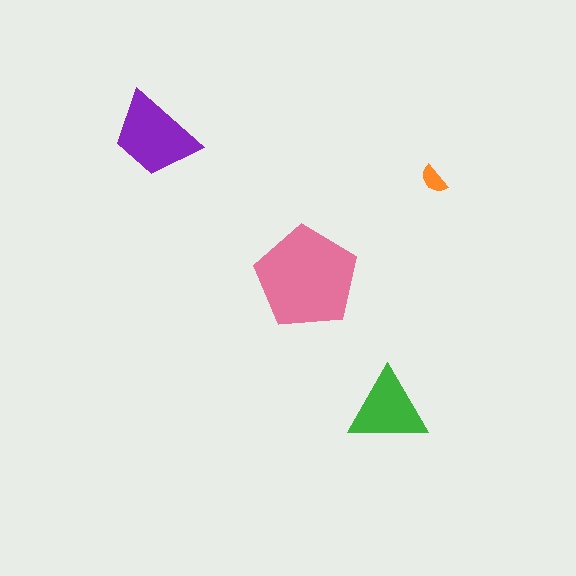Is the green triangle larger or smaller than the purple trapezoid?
Smaller.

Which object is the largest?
The pink pentagon.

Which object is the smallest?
The orange semicircle.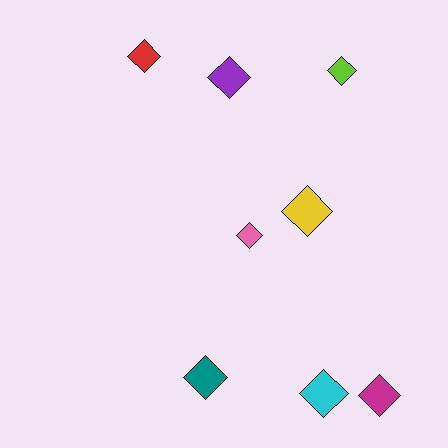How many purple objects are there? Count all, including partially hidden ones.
There is 1 purple object.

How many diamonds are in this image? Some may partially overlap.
There are 8 diamonds.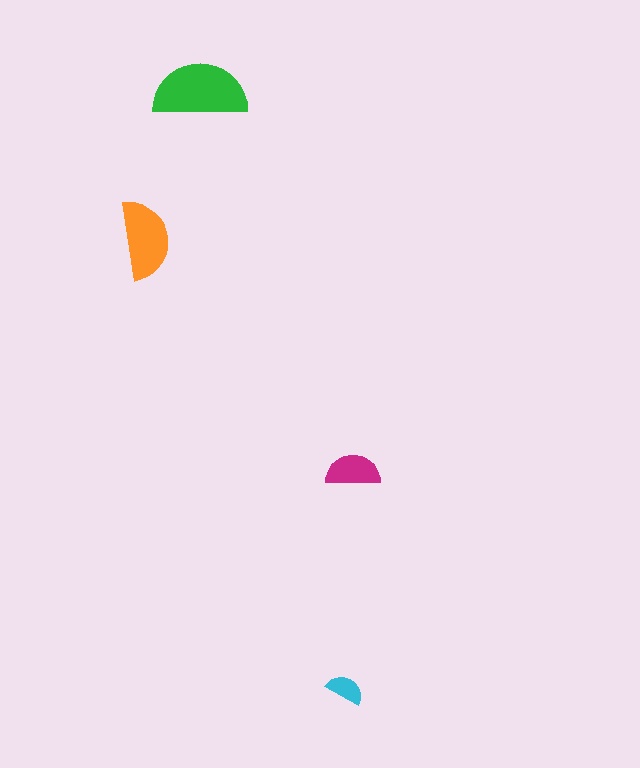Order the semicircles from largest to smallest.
the green one, the orange one, the magenta one, the cyan one.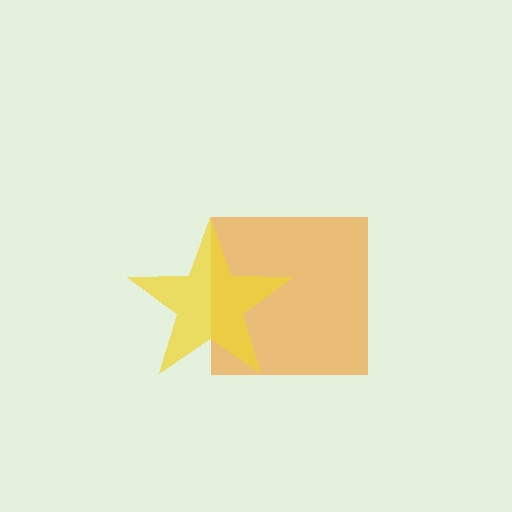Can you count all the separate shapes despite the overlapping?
Yes, there are 2 separate shapes.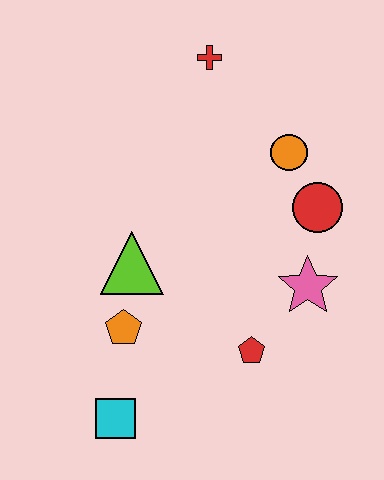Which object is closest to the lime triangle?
The orange pentagon is closest to the lime triangle.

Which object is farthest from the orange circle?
The cyan square is farthest from the orange circle.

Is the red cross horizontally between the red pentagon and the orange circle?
No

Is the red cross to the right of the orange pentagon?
Yes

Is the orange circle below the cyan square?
No